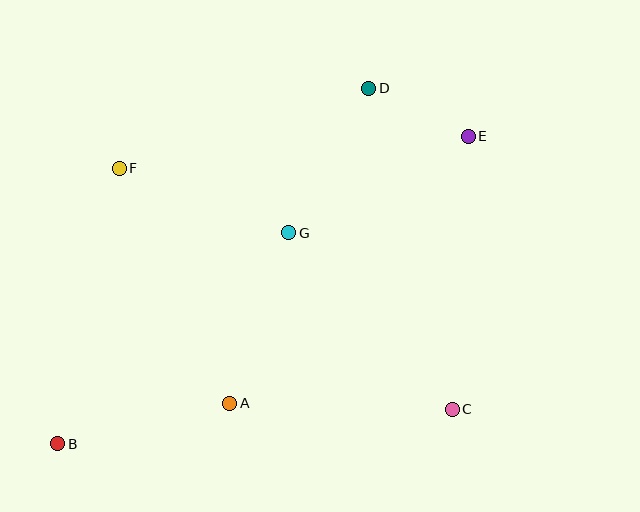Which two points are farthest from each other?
Points B and E are farthest from each other.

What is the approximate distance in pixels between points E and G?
The distance between E and G is approximately 204 pixels.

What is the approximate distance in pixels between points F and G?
The distance between F and G is approximately 181 pixels.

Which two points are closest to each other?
Points D and E are closest to each other.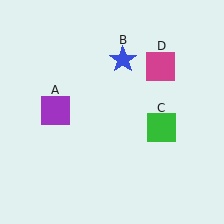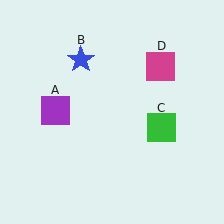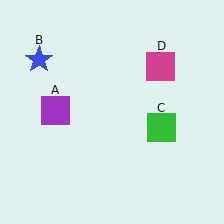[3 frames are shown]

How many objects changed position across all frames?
1 object changed position: blue star (object B).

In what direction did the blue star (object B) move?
The blue star (object B) moved left.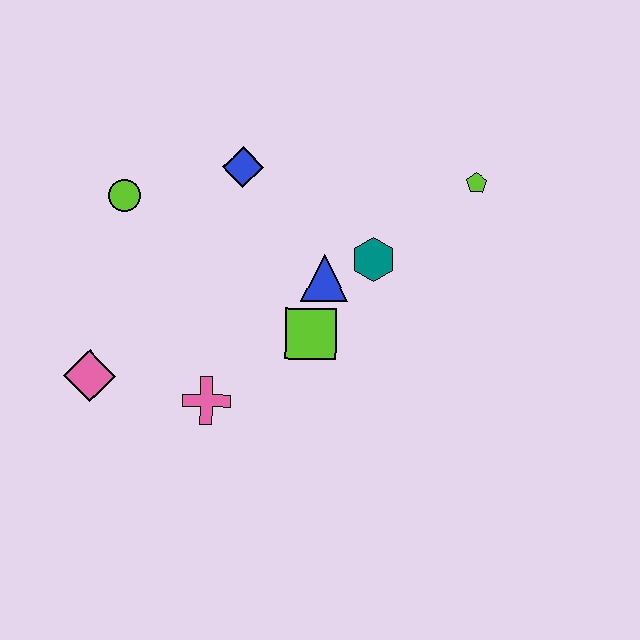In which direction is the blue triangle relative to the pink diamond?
The blue triangle is to the right of the pink diamond.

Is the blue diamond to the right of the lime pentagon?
No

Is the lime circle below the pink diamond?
No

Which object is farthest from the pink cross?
The lime pentagon is farthest from the pink cross.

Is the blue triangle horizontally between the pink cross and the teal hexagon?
Yes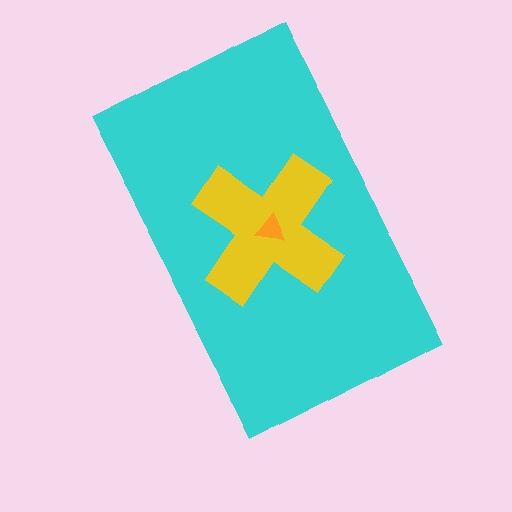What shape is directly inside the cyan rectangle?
The yellow cross.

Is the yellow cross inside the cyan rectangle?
Yes.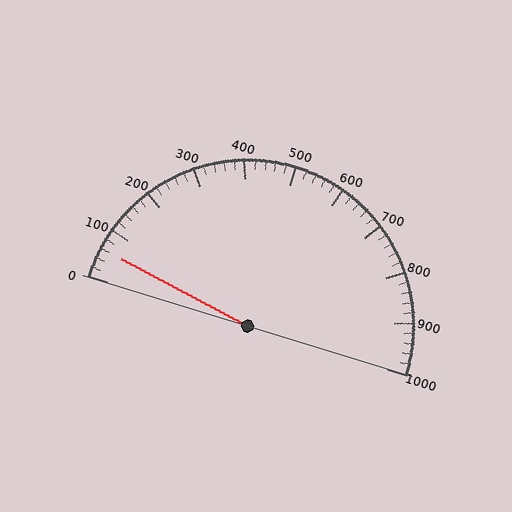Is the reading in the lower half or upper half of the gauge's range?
The reading is in the lower half of the range (0 to 1000).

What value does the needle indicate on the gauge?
The needle indicates approximately 60.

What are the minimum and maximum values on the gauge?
The gauge ranges from 0 to 1000.